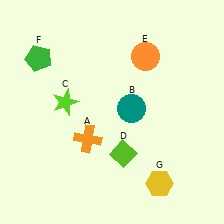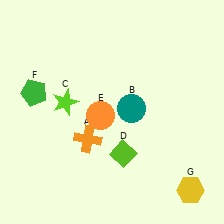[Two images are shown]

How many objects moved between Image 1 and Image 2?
3 objects moved between the two images.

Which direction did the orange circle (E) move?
The orange circle (E) moved down.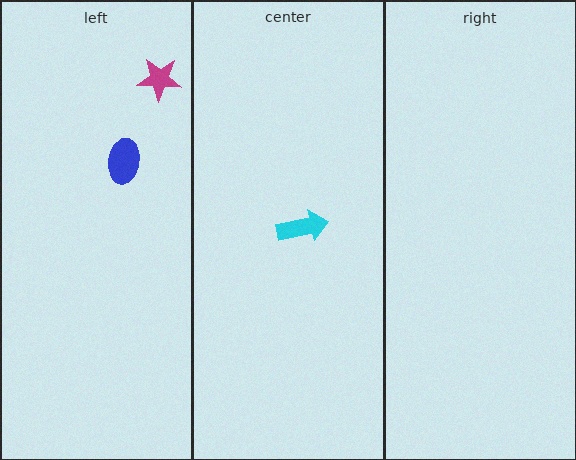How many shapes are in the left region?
2.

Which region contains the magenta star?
The left region.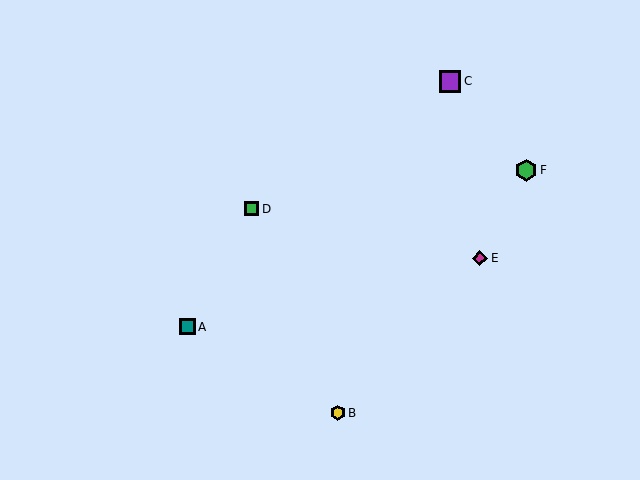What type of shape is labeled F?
Shape F is a green hexagon.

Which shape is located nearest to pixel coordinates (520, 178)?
The green hexagon (labeled F) at (526, 170) is nearest to that location.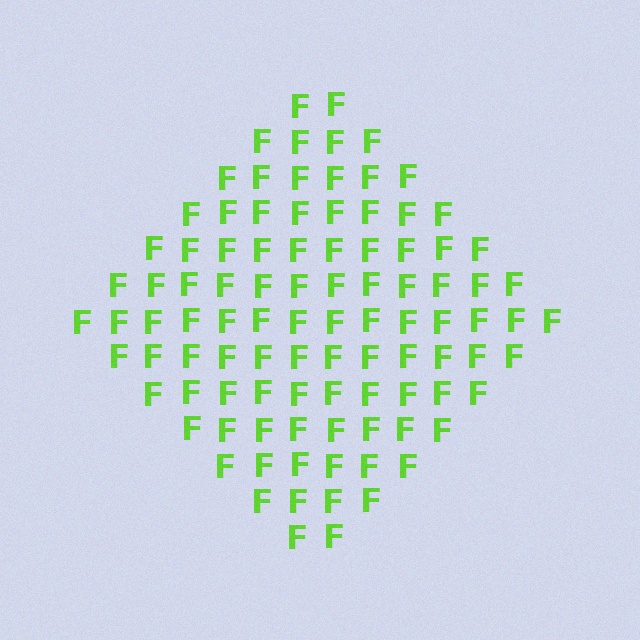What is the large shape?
The large shape is a diamond.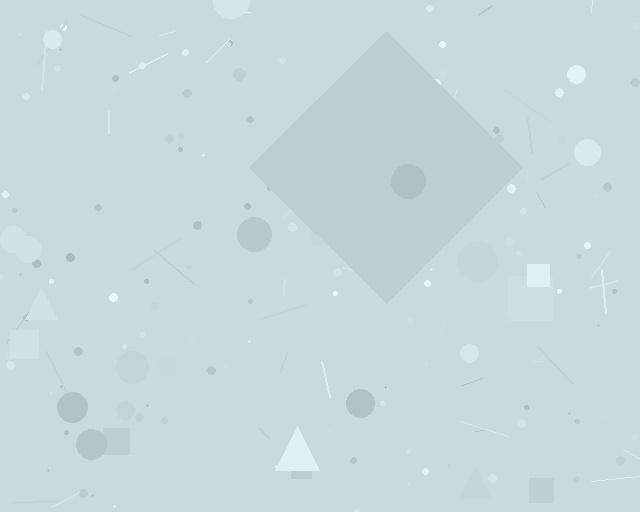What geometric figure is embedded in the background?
A diamond is embedded in the background.